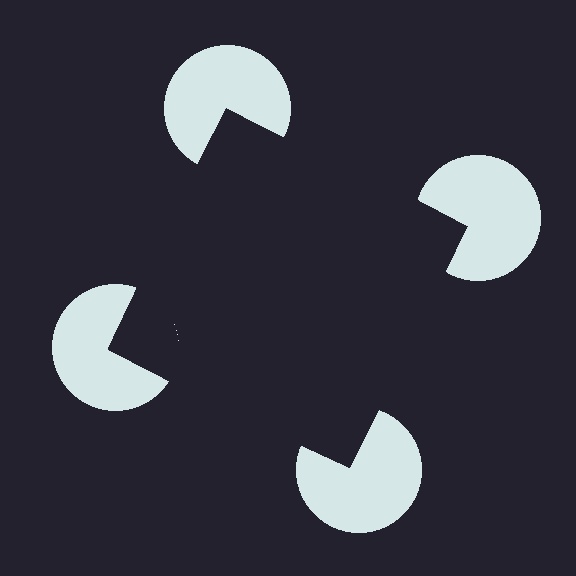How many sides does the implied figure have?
4 sides.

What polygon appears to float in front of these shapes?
An illusory square — its edges are inferred from the aligned wedge cuts in the pac-man discs, not physically drawn.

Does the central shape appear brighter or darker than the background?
It typically appears slightly darker than the background, even though no actual brightness change is drawn.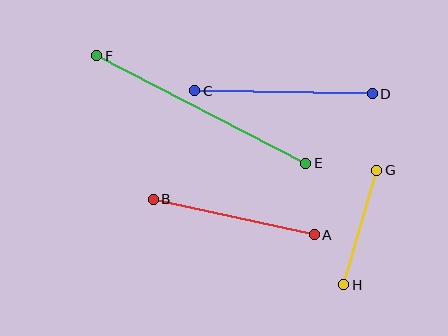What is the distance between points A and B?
The distance is approximately 165 pixels.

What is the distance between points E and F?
The distance is approximately 235 pixels.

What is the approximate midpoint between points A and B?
The midpoint is at approximately (234, 217) pixels.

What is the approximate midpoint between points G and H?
The midpoint is at approximately (360, 228) pixels.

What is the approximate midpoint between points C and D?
The midpoint is at approximately (284, 92) pixels.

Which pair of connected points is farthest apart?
Points E and F are farthest apart.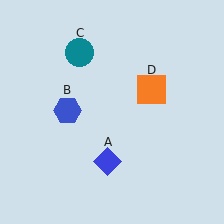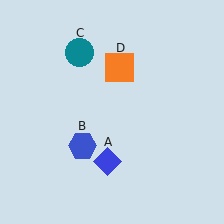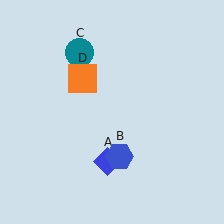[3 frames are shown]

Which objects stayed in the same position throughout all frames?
Blue diamond (object A) and teal circle (object C) remained stationary.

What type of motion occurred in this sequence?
The blue hexagon (object B), orange square (object D) rotated counterclockwise around the center of the scene.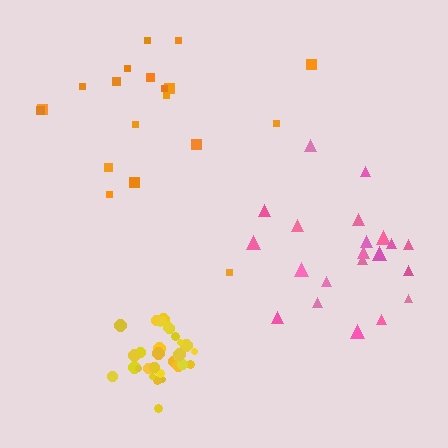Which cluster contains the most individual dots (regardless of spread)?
Yellow (32).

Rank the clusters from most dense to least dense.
yellow, pink, orange.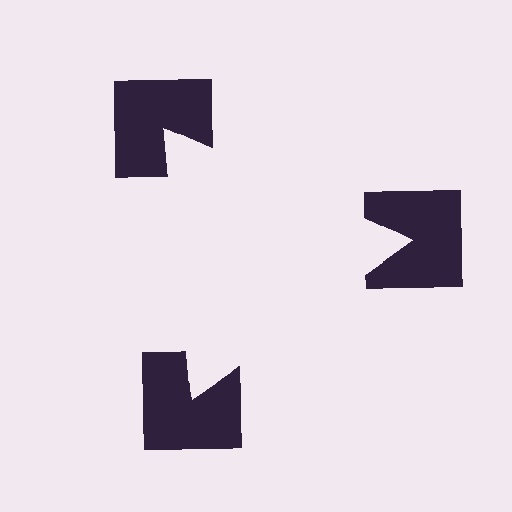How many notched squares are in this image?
There are 3 — one at each vertex of the illusory triangle.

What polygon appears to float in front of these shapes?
An illusory triangle — its edges are inferred from the aligned wedge cuts in the notched squares, not physically drawn.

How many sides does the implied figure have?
3 sides.